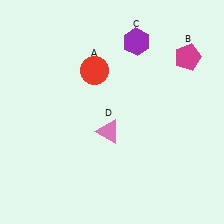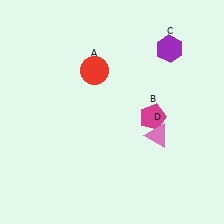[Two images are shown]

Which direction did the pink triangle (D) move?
The pink triangle (D) moved right.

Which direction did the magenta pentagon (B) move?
The magenta pentagon (B) moved down.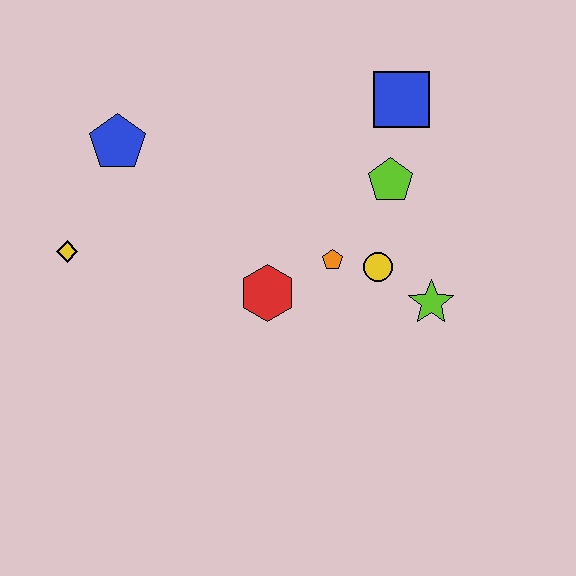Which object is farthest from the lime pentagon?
The yellow diamond is farthest from the lime pentagon.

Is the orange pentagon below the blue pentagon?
Yes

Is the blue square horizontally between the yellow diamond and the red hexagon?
No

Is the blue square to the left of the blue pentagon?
No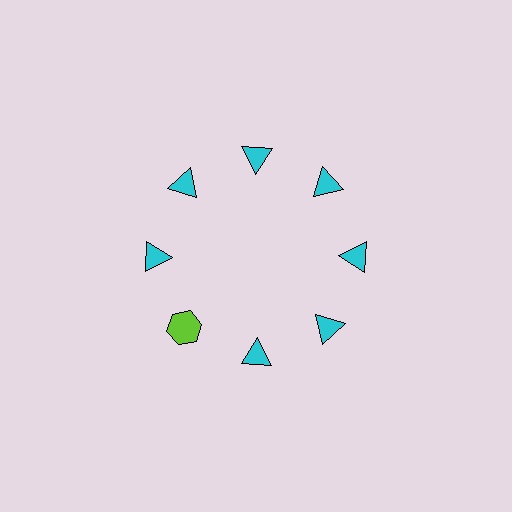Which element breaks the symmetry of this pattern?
The lime hexagon at roughly the 8 o'clock position breaks the symmetry. All other shapes are cyan triangles.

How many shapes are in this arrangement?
There are 8 shapes arranged in a ring pattern.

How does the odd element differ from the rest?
It differs in both color (lime instead of cyan) and shape (hexagon instead of triangle).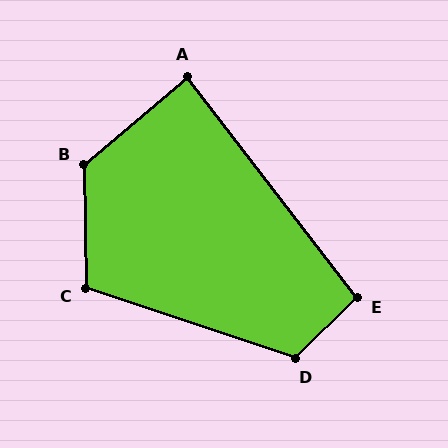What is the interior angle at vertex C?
Approximately 110 degrees (obtuse).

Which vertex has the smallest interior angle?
A, at approximately 87 degrees.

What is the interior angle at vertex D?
Approximately 117 degrees (obtuse).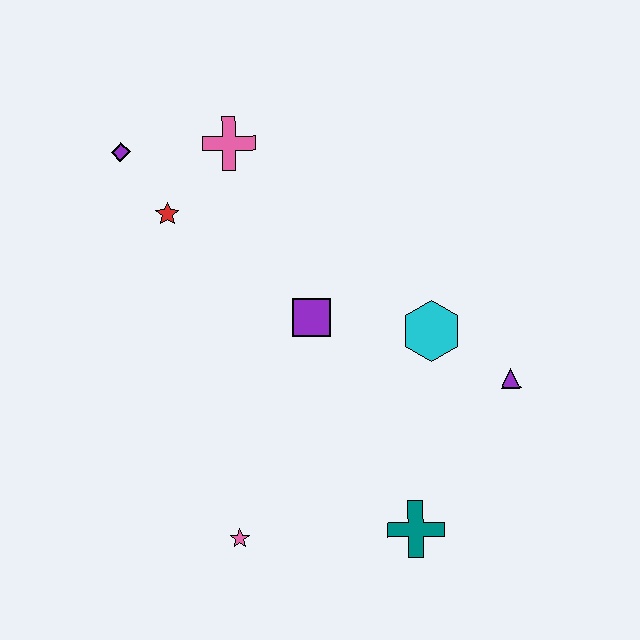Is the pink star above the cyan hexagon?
No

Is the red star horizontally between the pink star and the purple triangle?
No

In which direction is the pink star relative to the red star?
The pink star is below the red star.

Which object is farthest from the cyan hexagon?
The purple diamond is farthest from the cyan hexagon.